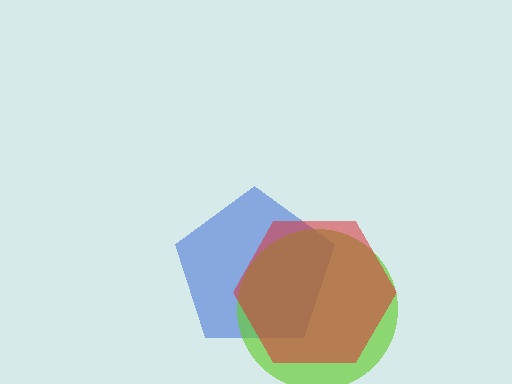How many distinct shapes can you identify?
There are 3 distinct shapes: a blue pentagon, a lime circle, a red hexagon.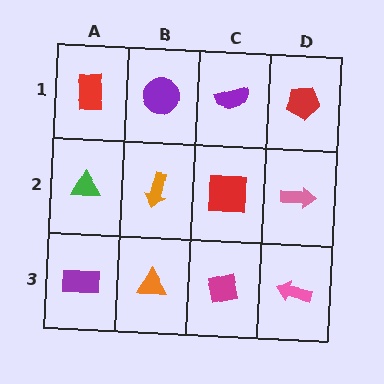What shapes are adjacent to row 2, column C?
A purple semicircle (row 1, column C), a magenta square (row 3, column C), an orange arrow (row 2, column B), a pink arrow (row 2, column D).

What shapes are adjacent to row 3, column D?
A pink arrow (row 2, column D), a magenta square (row 3, column C).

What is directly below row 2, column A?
A purple rectangle.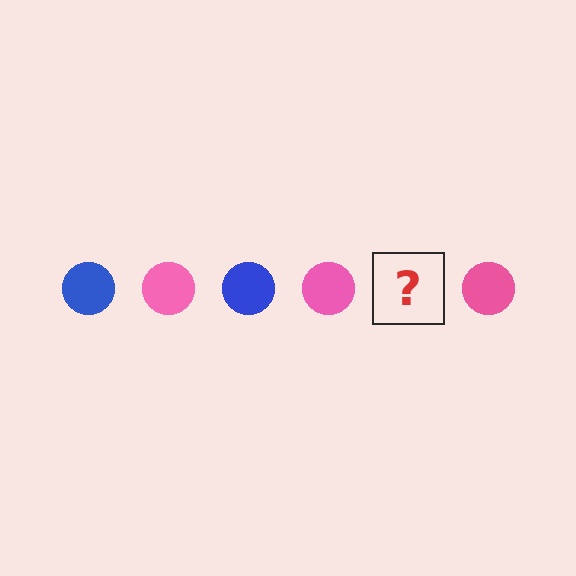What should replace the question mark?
The question mark should be replaced with a blue circle.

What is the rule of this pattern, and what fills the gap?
The rule is that the pattern cycles through blue, pink circles. The gap should be filled with a blue circle.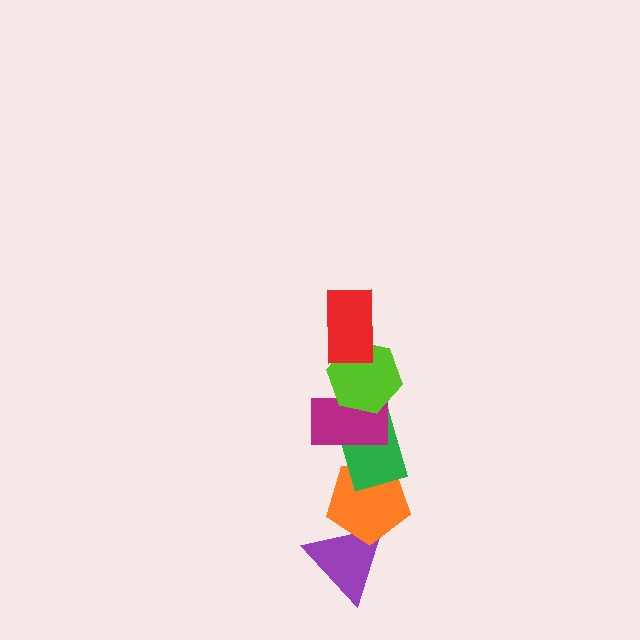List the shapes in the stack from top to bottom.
From top to bottom: the red rectangle, the lime hexagon, the magenta rectangle, the green rectangle, the orange pentagon, the purple triangle.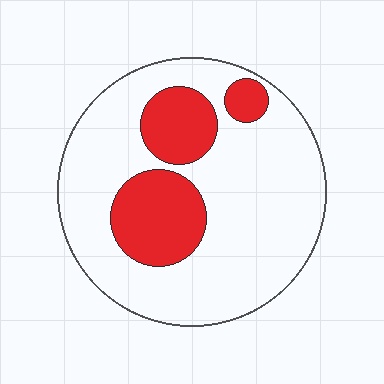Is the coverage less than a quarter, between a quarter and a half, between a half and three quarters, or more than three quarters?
Less than a quarter.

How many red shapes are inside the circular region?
3.